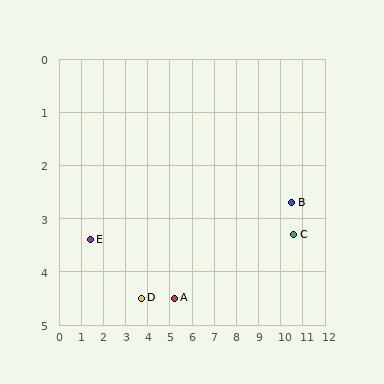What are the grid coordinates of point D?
Point D is at approximately (3.7, 4.5).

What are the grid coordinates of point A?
Point A is at approximately (5.2, 4.5).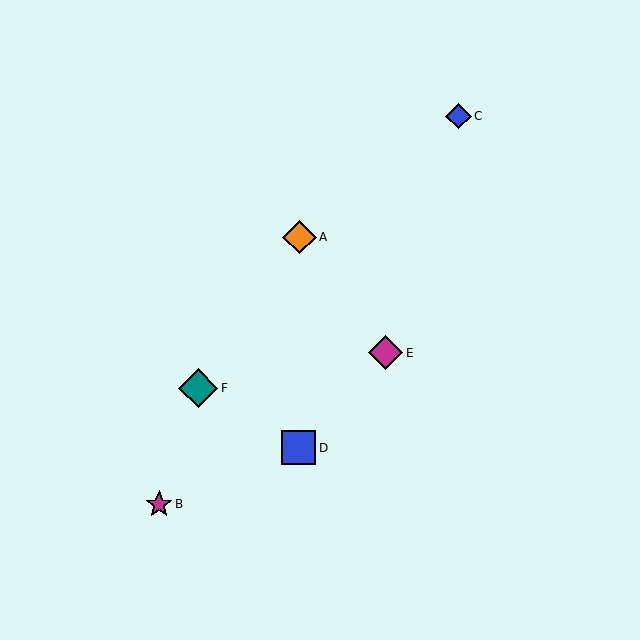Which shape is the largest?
The teal diamond (labeled F) is the largest.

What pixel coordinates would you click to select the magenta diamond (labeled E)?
Click at (386, 353) to select the magenta diamond E.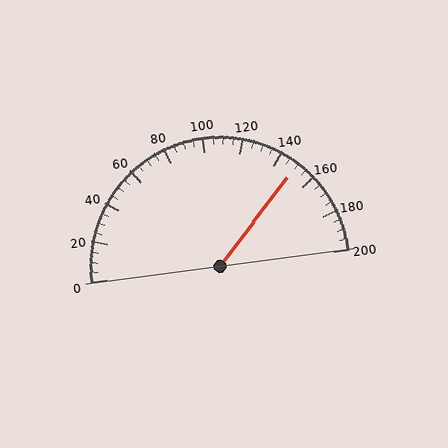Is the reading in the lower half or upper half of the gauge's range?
The reading is in the upper half of the range (0 to 200).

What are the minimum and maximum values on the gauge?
The gauge ranges from 0 to 200.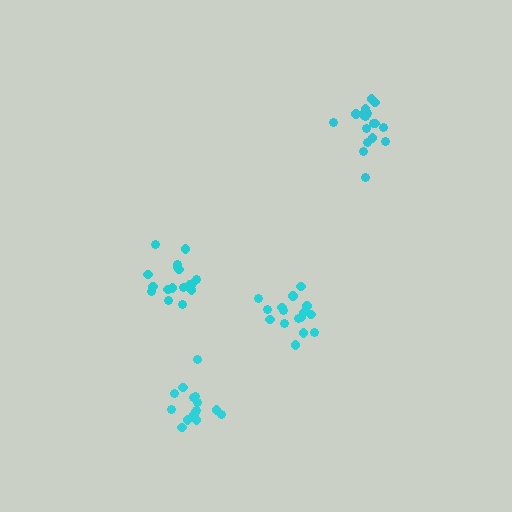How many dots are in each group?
Group 1: 16 dots, Group 2: 19 dots, Group 3: 17 dots, Group 4: 15 dots (67 total).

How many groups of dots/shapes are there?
There are 4 groups.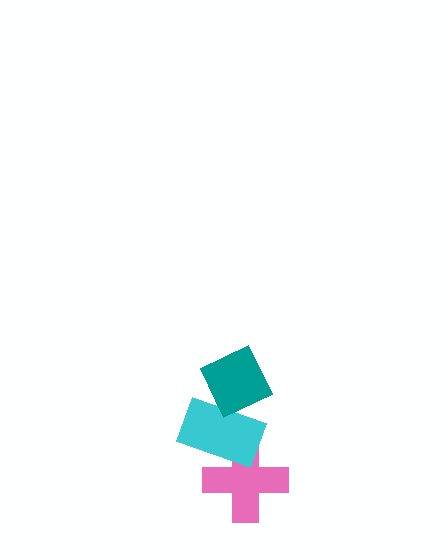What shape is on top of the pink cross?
The cyan rectangle is on top of the pink cross.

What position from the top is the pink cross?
The pink cross is 3rd from the top.